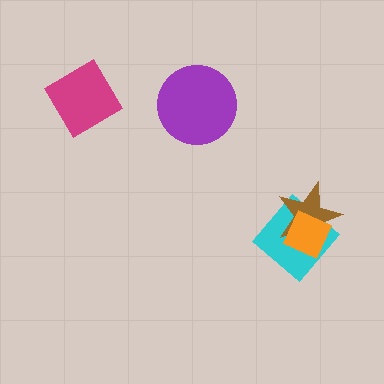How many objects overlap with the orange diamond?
2 objects overlap with the orange diamond.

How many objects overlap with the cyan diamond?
2 objects overlap with the cyan diamond.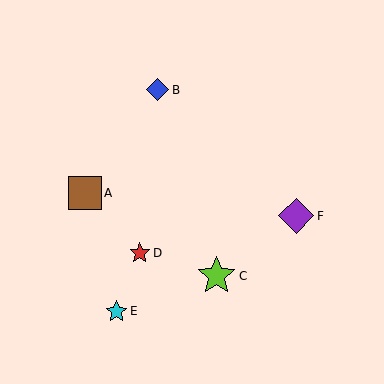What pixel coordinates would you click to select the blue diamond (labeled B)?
Click at (158, 90) to select the blue diamond B.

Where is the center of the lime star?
The center of the lime star is at (216, 276).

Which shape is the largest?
The lime star (labeled C) is the largest.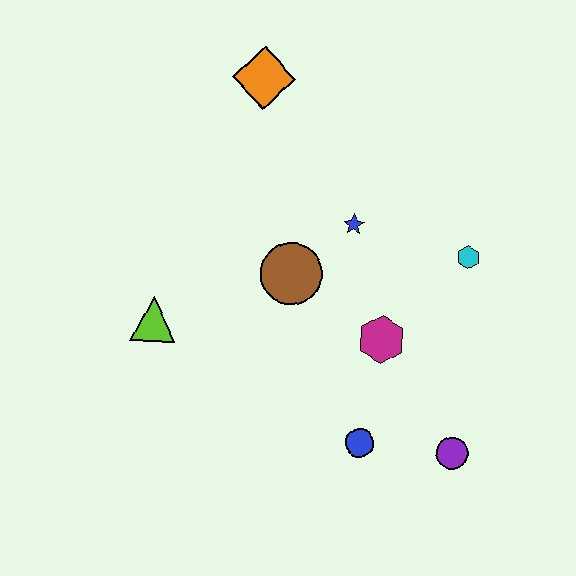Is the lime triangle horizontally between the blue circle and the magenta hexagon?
No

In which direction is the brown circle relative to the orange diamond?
The brown circle is below the orange diamond.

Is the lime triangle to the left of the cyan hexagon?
Yes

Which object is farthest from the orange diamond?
The purple circle is farthest from the orange diamond.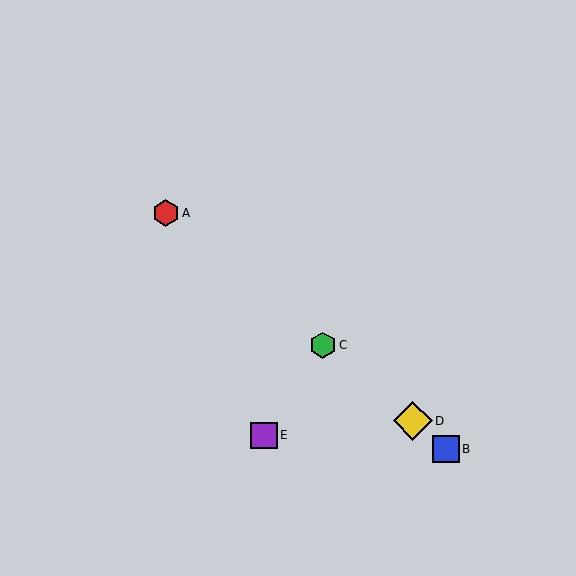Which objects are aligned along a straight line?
Objects A, B, C, D are aligned along a straight line.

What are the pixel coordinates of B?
Object B is at (446, 449).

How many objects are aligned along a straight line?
4 objects (A, B, C, D) are aligned along a straight line.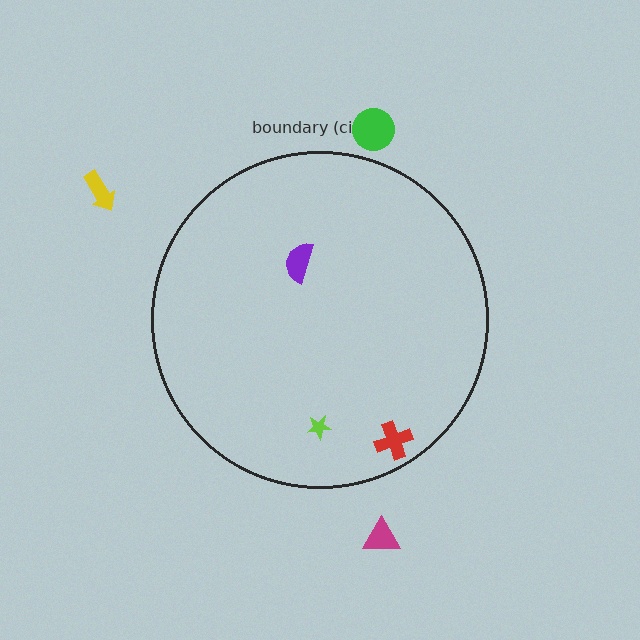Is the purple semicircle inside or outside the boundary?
Inside.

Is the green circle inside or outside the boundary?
Outside.